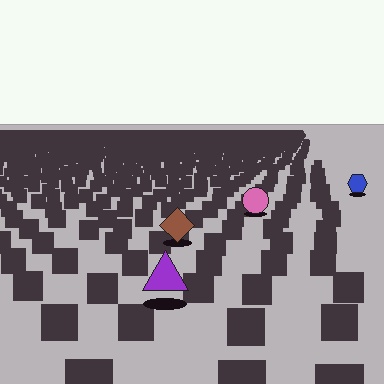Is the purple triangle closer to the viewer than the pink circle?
Yes. The purple triangle is closer — you can tell from the texture gradient: the ground texture is coarser near it.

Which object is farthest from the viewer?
The blue hexagon is farthest from the viewer. It appears smaller and the ground texture around it is denser.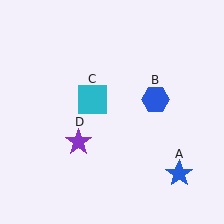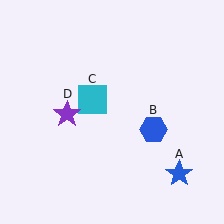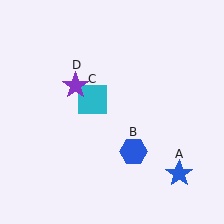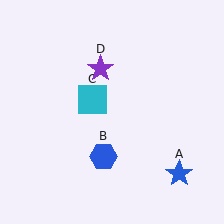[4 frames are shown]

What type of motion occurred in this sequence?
The blue hexagon (object B), purple star (object D) rotated clockwise around the center of the scene.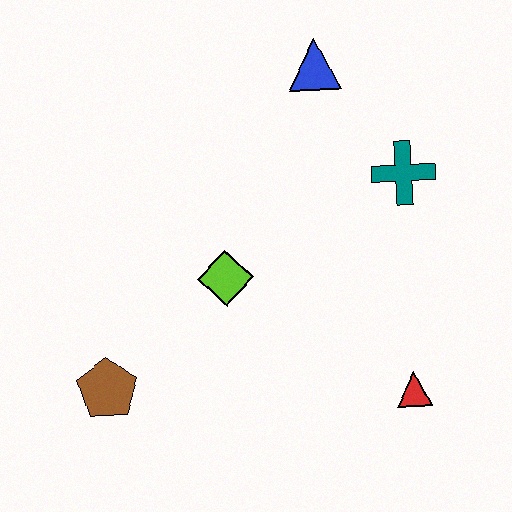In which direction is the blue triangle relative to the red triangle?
The blue triangle is above the red triangle.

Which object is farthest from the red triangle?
The blue triangle is farthest from the red triangle.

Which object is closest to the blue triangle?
The teal cross is closest to the blue triangle.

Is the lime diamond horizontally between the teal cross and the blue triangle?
No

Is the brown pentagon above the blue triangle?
No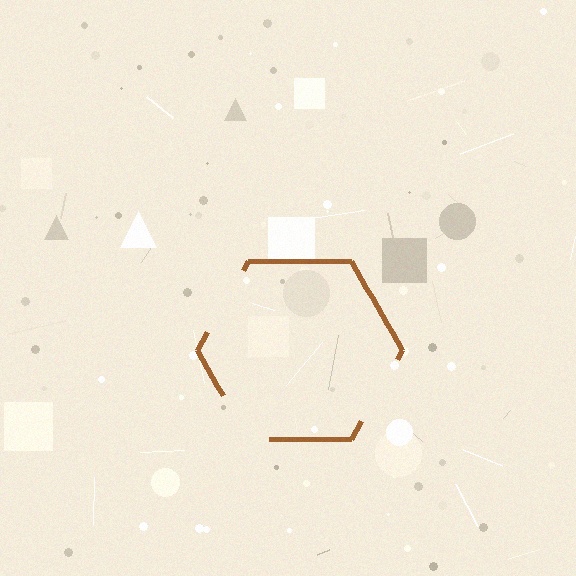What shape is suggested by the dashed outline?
The dashed outline suggests a hexagon.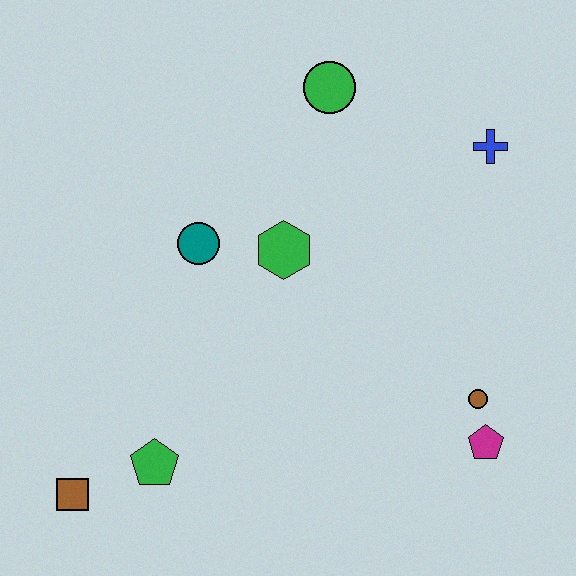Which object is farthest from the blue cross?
The brown square is farthest from the blue cross.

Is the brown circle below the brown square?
No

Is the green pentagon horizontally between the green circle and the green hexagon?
No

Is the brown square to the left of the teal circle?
Yes